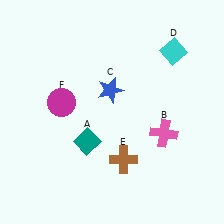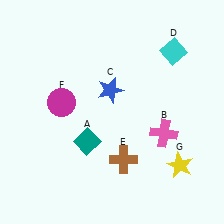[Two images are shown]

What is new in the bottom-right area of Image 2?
A yellow star (G) was added in the bottom-right area of Image 2.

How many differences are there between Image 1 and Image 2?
There is 1 difference between the two images.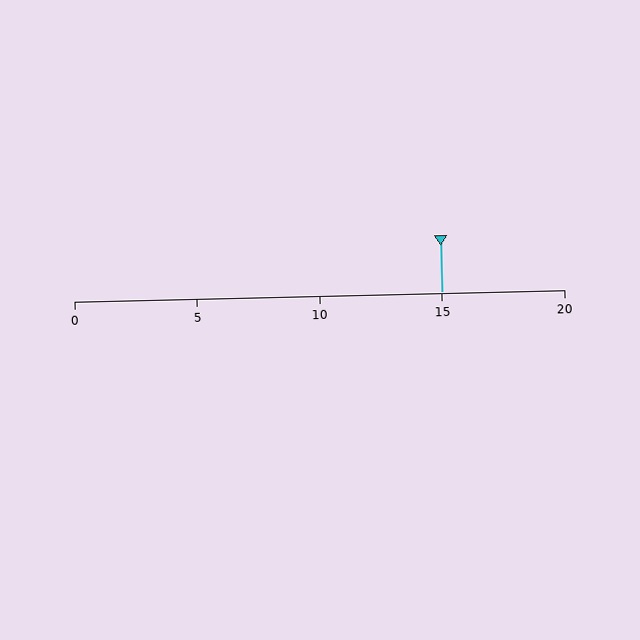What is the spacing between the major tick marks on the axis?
The major ticks are spaced 5 apart.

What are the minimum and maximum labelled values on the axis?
The axis runs from 0 to 20.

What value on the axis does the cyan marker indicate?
The marker indicates approximately 15.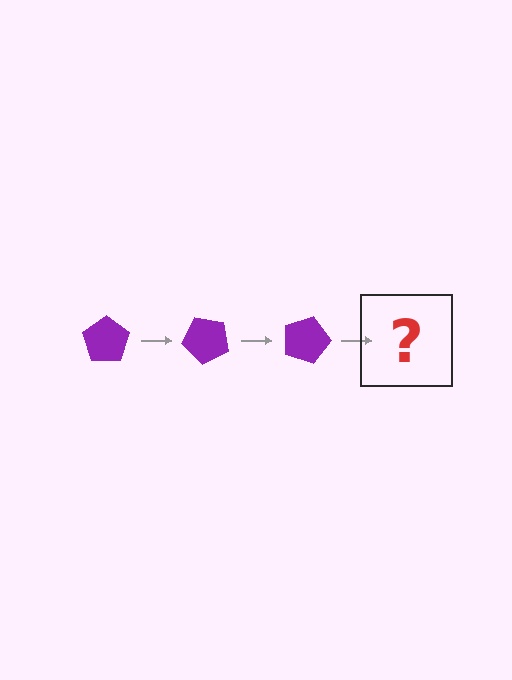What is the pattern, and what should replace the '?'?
The pattern is that the pentagon rotates 45 degrees each step. The '?' should be a purple pentagon rotated 135 degrees.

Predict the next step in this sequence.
The next step is a purple pentagon rotated 135 degrees.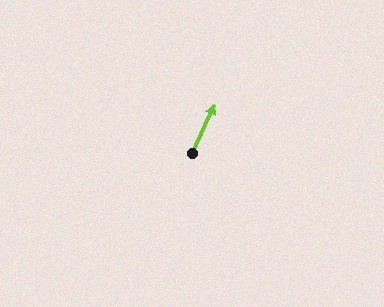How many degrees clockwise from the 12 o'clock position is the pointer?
Approximately 25 degrees.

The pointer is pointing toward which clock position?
Roughly 1 o'clock.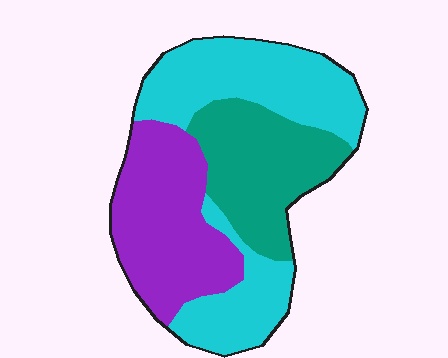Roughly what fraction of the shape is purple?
Purple takes up between a sixth and a third of the shape.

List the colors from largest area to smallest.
From largest to smallest: cyan, purple, teal.